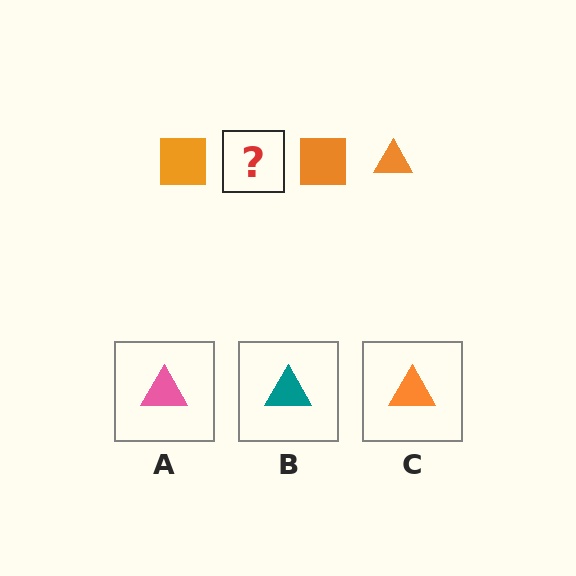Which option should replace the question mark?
Option C.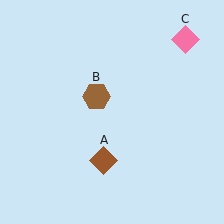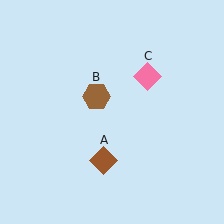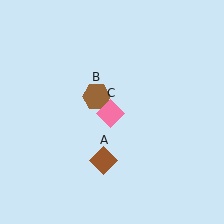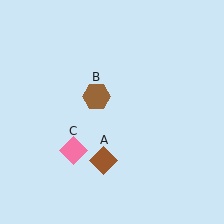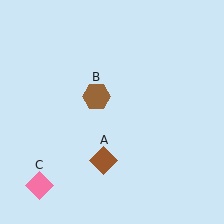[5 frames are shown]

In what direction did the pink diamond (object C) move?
The pink diamond (object C) moved down and to the left.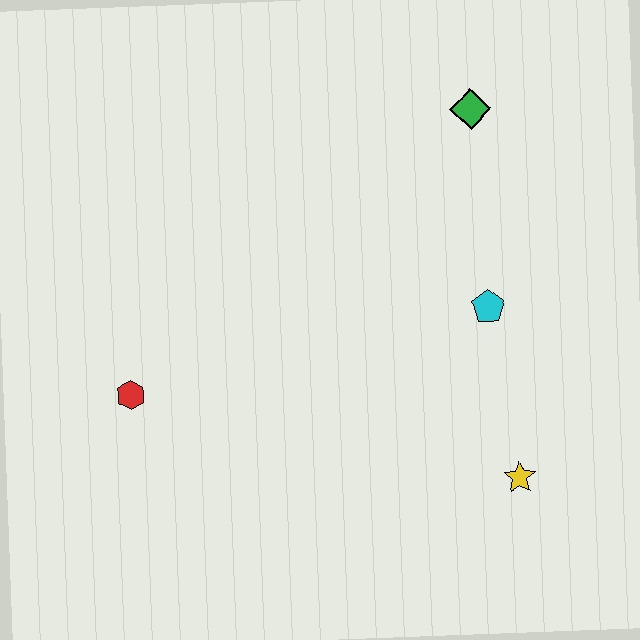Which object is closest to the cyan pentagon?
The yellow star is closest to the cyan pentagon.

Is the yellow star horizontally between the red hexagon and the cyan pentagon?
No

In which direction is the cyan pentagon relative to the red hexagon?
The cyan pentagon is to the right of the red hexagon.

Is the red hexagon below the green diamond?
Yes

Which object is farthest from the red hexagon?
The green diamond is farthest from the red hexagon.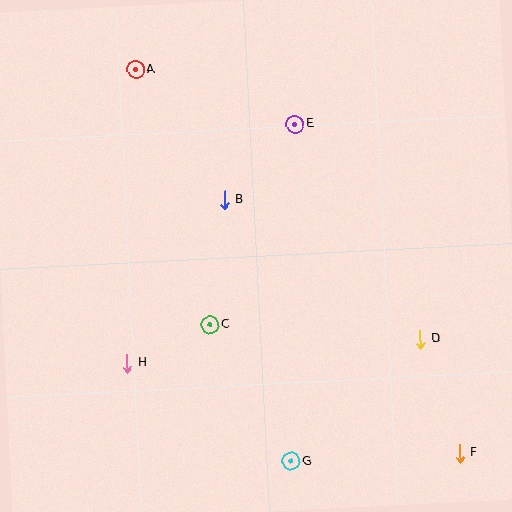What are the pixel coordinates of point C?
Point C is at (210, 325).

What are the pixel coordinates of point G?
Point G is at (291, 461).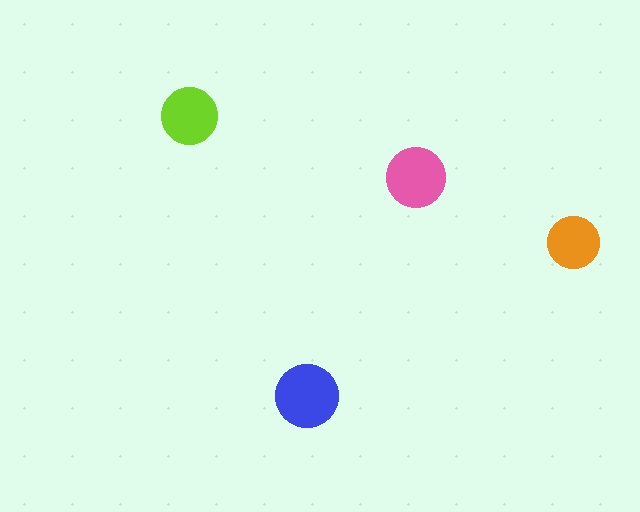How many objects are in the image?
There are 4 objects in the image.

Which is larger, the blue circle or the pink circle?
The blue one.